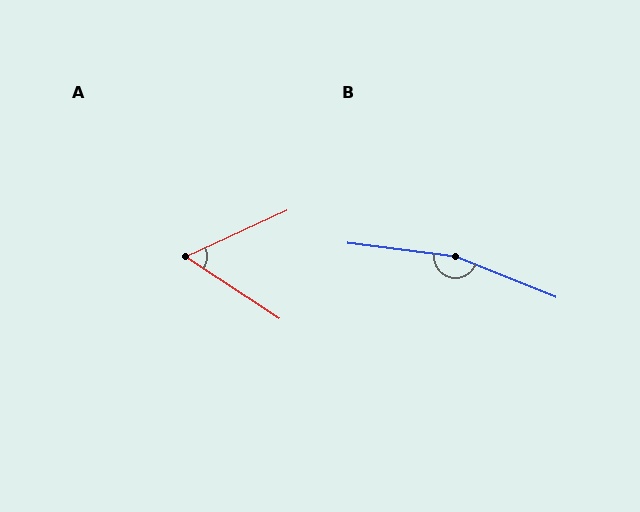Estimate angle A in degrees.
Approximately 58 degrees.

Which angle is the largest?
B, at approximately 165 degrees.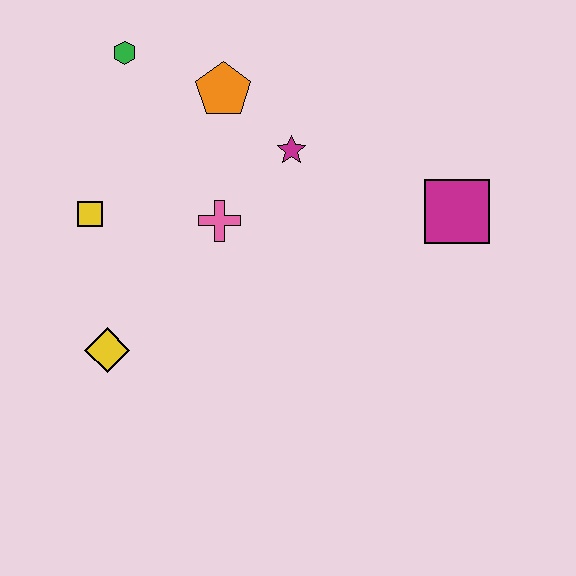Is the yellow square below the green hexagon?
Yes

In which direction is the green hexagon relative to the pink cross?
The green hexagon is above the pink cross.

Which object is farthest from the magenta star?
The yellow diamond is farthest from the magenta star.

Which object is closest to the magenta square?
The magenta star is closest to the magenta square.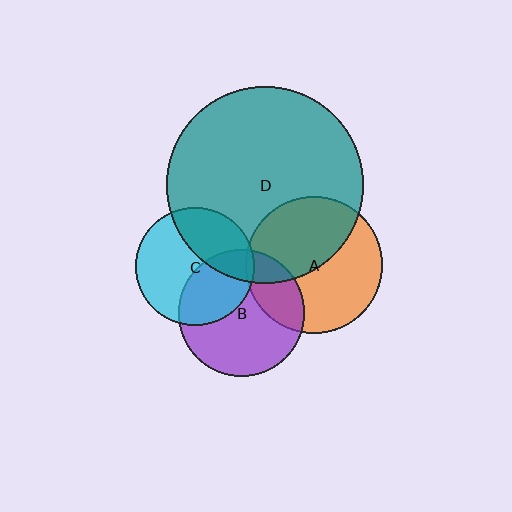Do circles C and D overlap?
Yes.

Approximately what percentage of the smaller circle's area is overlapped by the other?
Approximately 35%.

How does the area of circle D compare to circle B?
Approximately 2.4 times.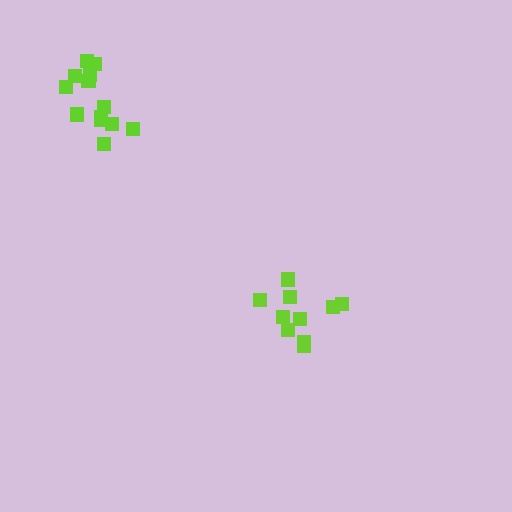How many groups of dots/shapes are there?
There are 2 groups.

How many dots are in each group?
Group 1: 10 dots, Group 2: 13 dots (23 total).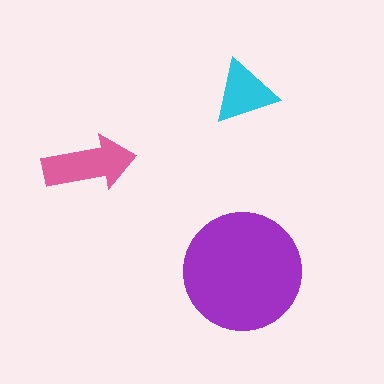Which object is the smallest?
The cyan triangle.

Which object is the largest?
The purple circle.